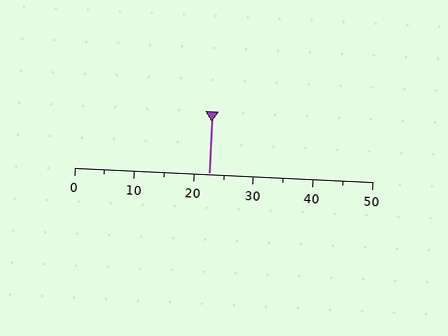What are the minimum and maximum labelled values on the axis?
The axis runs from 0 to 50.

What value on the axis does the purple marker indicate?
The marker indicates approximately 22.5.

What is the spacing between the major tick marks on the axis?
The major ticks are spaced 10 apart.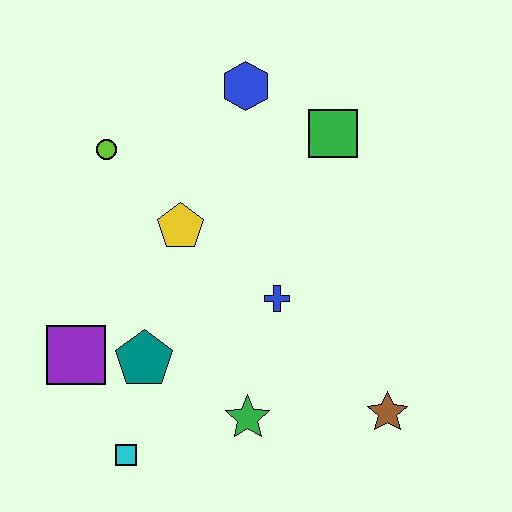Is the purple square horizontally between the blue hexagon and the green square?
No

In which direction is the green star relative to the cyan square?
The green star is to the right of the cyan square.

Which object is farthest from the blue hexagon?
The cyan square is farthest from the blue hexagon.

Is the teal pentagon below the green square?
Yes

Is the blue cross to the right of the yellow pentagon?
Yes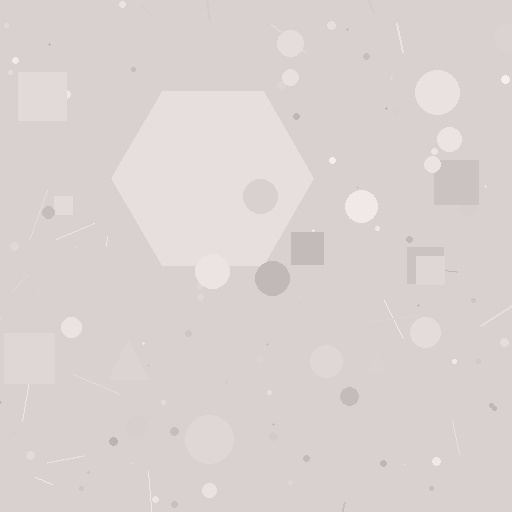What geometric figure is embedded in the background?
A hexagon is embedded in the background.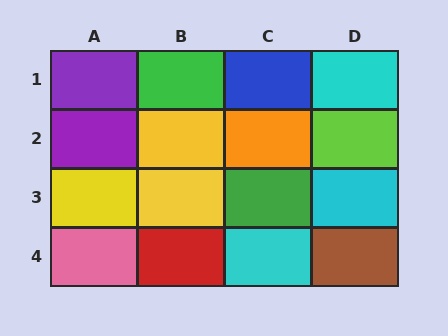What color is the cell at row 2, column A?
Purple.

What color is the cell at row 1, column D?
Cyan.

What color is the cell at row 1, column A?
Purple.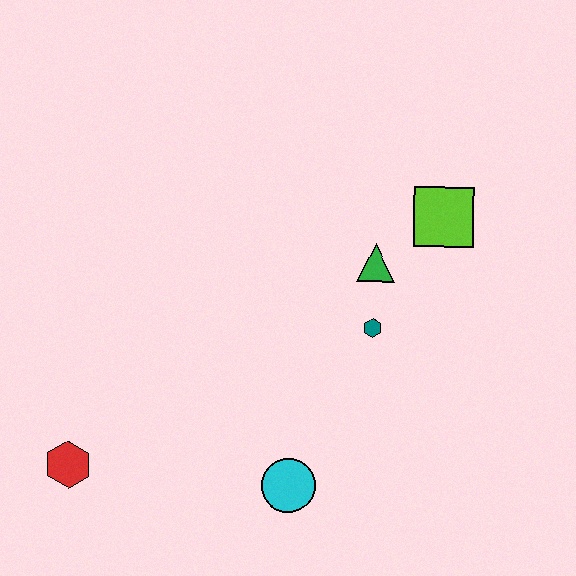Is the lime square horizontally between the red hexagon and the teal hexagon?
No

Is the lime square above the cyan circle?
Yes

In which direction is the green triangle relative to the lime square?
The green triangle is to the left of the lime square.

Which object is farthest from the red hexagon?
The lime square is farthest from the red hexagon.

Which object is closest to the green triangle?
The teal hexagon is closest to the green triangle.